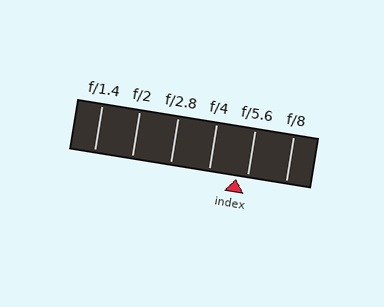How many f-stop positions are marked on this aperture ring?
There are 6 f-stop positions marked.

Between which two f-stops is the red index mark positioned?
The index mark is between f/4 and f/5.6.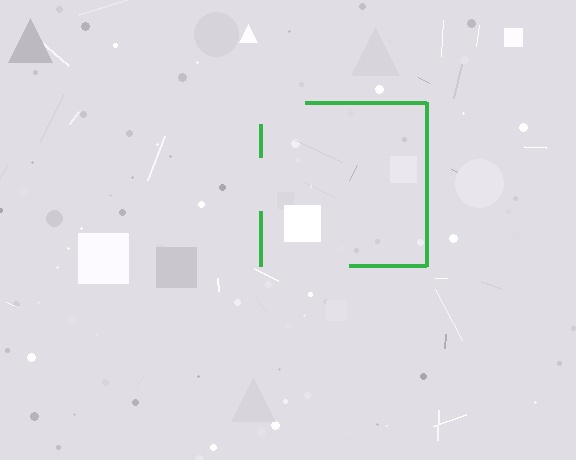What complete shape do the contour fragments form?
The contour fragments form a square.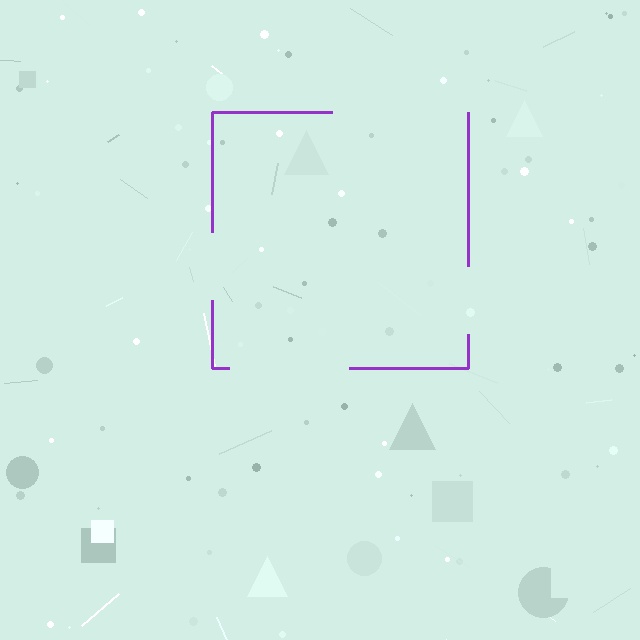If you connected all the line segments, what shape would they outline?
They would outline a square.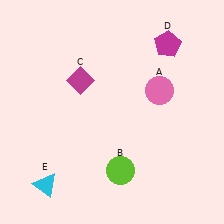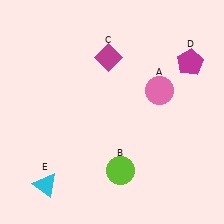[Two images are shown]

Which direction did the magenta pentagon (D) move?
The magenta pentagon (D) moved right.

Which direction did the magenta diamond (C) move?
The magenta diamond (C) moved right.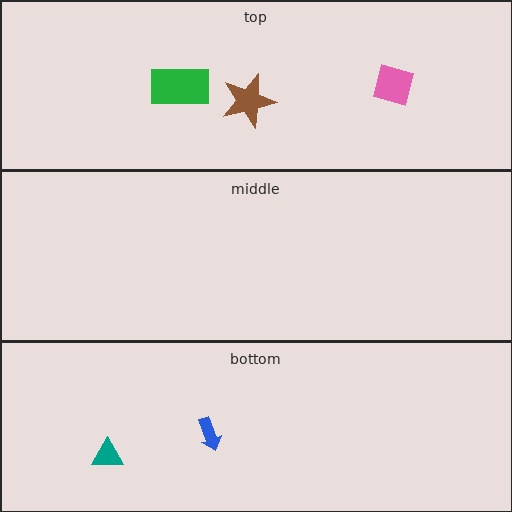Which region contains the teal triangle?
The bottom region.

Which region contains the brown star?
The top region.